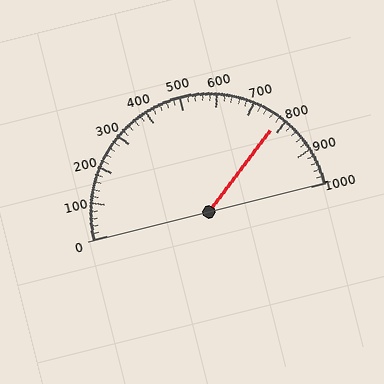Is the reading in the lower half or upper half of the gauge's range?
The reading is in the upper half of the range (0 to 1000).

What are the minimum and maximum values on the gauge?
The gauge ranges from 0 to 1000.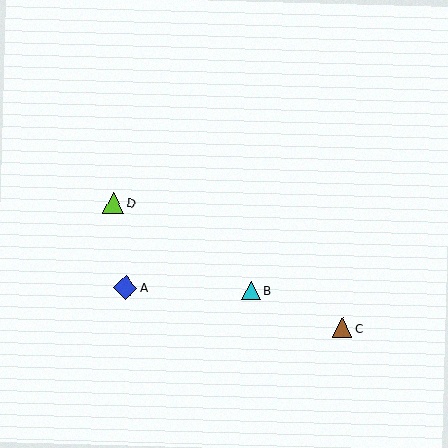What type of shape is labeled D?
Shape D is a lime triangle.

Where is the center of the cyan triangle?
The center of the cyan triangle is at (251, 290).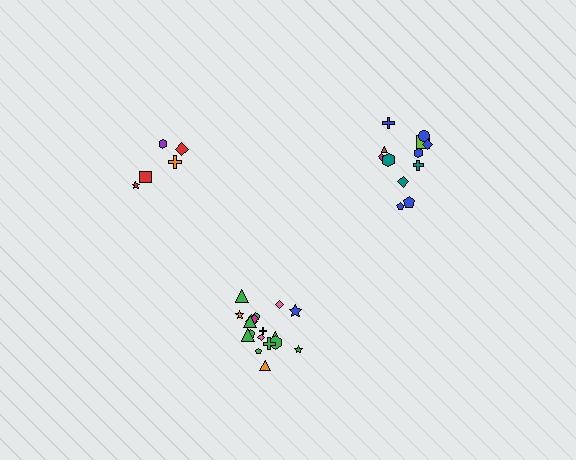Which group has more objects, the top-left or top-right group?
The top-right group.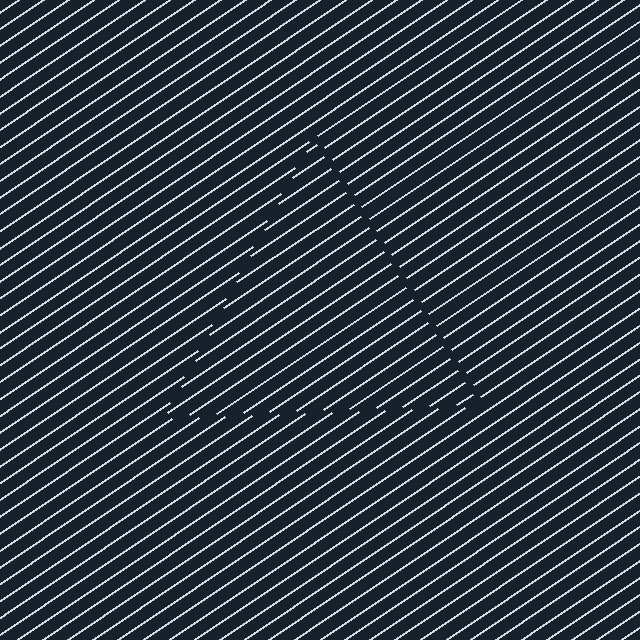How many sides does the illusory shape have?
3 sides — the line-ends trace a triangle.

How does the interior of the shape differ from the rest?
The interior of the shape contains the same grating, shifted by half a period — the contour is defined by the phase discontinuity where line-ends from the inner and outer gratings abut.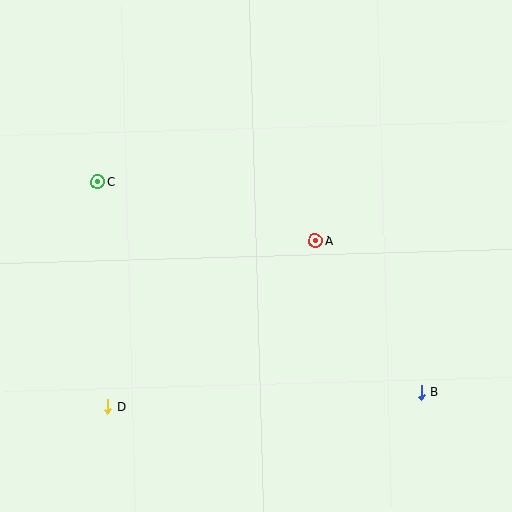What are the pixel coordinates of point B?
Point B is at (421, 393).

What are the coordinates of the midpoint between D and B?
The midpoint between D and B is at (264, 400).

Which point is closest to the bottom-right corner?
Point B is closest to the bottom-right corner.